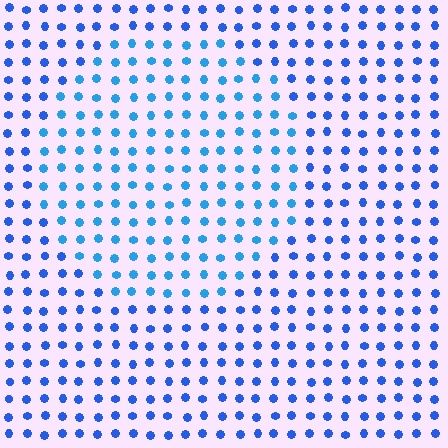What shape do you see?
I see a circle.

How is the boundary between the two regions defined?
The boundary is defined purely by a slight shift in hue (about 22 degrees). Spacing, size, and orientation are identical on both sides.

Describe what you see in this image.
The image is filled with small blue elements in a uniform arrangement. A circle-shaped region is visible where the elements are tinted to a slightly different hue, forming a subtle color boundary.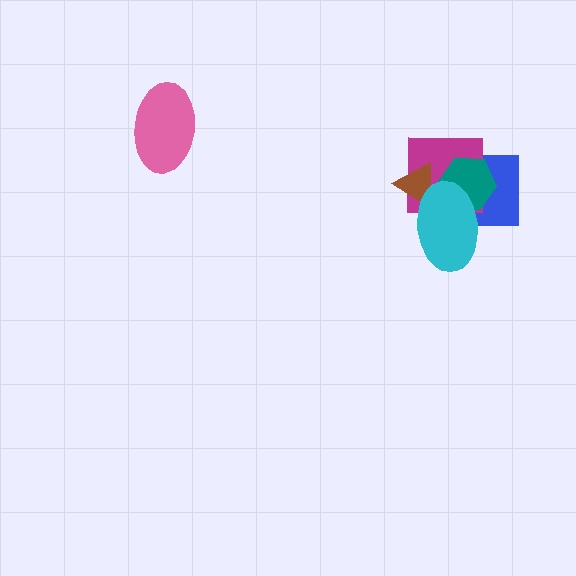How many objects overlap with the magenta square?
4 objects overlap with the magenta square.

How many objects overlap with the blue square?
3 objects overlap with the blue square.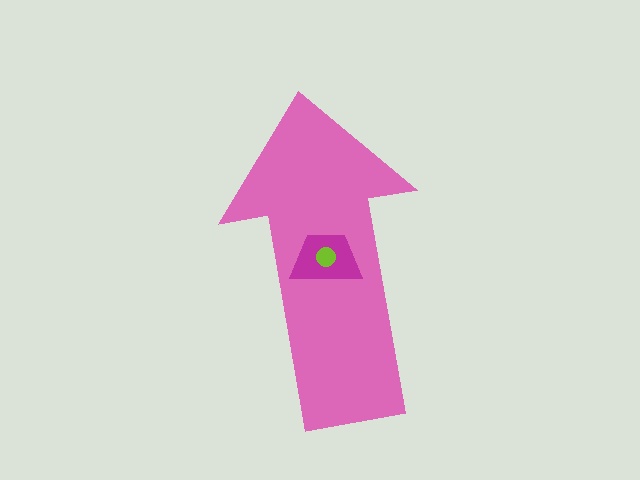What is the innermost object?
The lime circle.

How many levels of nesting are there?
3.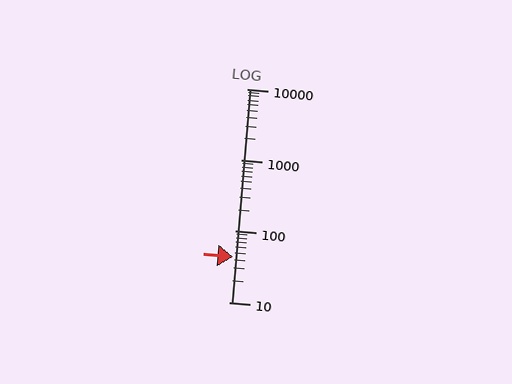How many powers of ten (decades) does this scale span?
The scale spans 3 decades, from 10 to 10000.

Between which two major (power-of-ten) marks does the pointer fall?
The pointer is between 10 and 100.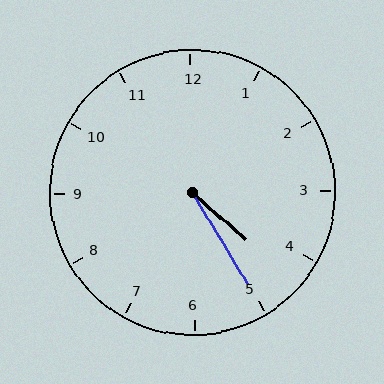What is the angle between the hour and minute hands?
Approximately 18 degrees.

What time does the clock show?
4:25.